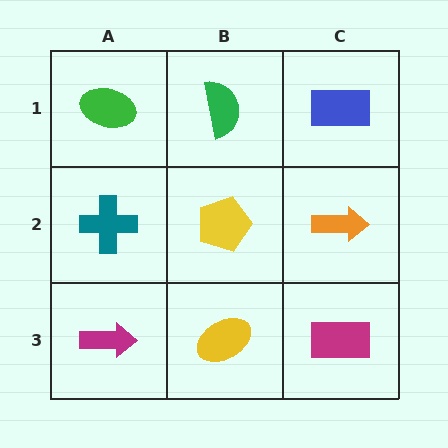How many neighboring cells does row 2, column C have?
3.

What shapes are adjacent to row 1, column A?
A teal cross (row 2, column A), a green semicircle (row 1, column B).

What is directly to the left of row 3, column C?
A yellow ellipse.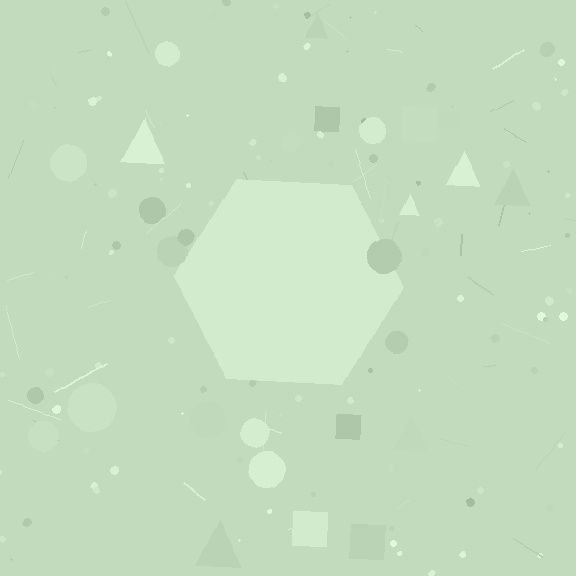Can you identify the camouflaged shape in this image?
The camouflaged shape is a hexagon.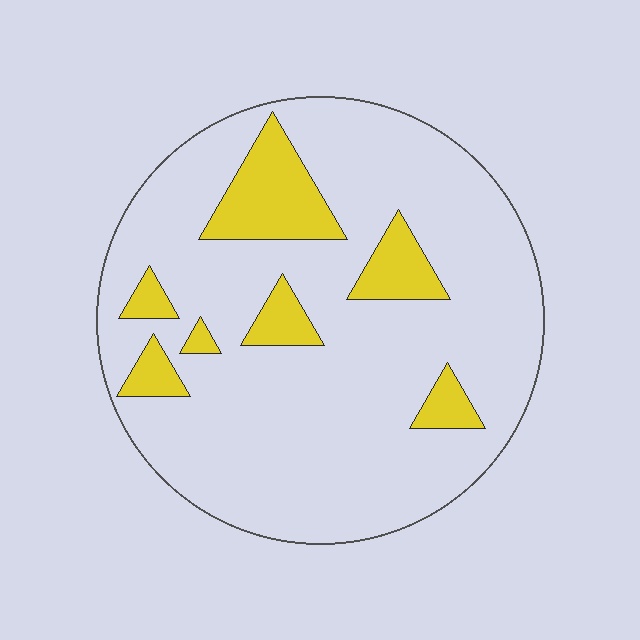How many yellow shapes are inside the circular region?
7.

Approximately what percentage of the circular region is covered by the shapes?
Approximately 15%.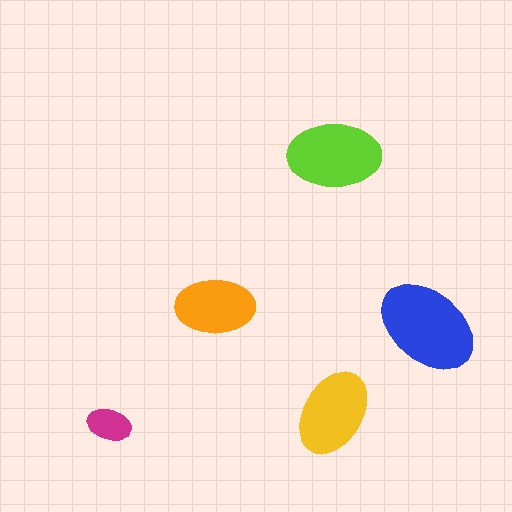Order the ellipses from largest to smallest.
the blue one, the lime one, the yellow one, the orange one, the magenta one.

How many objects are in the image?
There are 5 objects in the image.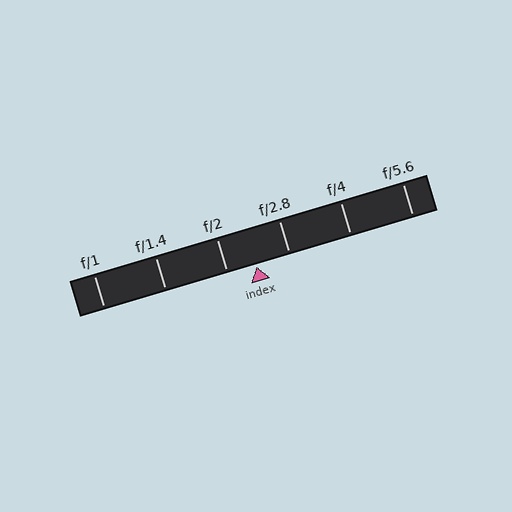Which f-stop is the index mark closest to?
The index mark is closest to f/2.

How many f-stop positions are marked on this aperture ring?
There are 6 f-stop positions marked.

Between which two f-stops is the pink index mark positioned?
The index mark is between f/2 and f/2.8.